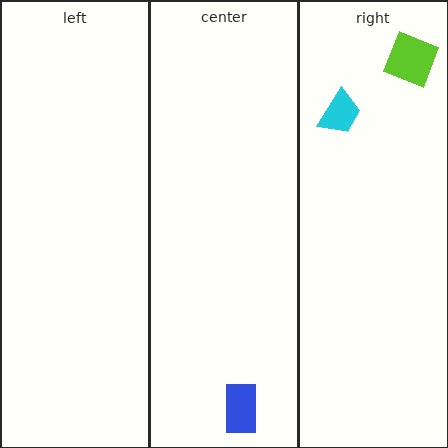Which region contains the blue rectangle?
The center region.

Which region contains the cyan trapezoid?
The right region.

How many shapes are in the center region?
1.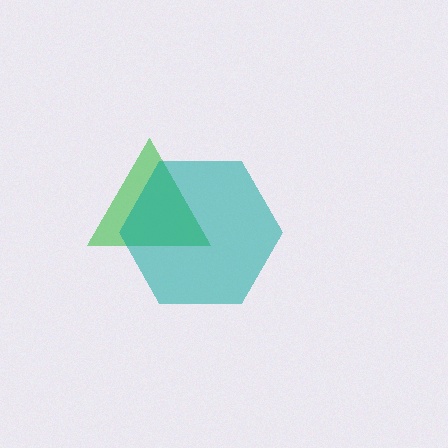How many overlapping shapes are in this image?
There are 2 overlapping shapes in the image.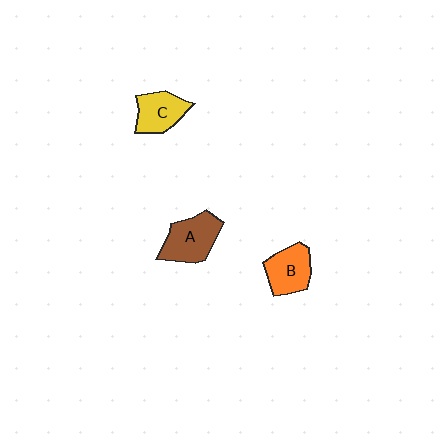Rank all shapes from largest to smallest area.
From largest to smallest: A (brown), B (orange), C (yellow).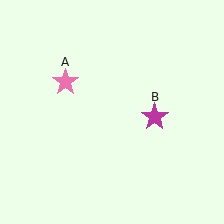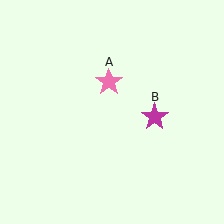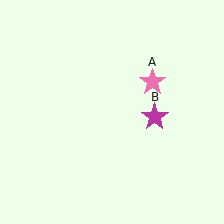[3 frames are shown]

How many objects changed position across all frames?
1 object changed position: pink star (object A).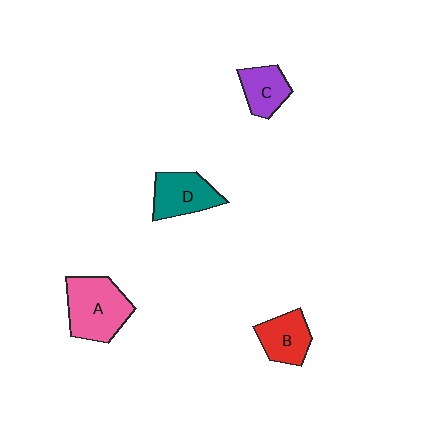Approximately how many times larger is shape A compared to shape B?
Approximately 1.6 times.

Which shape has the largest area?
Shape A (pink).